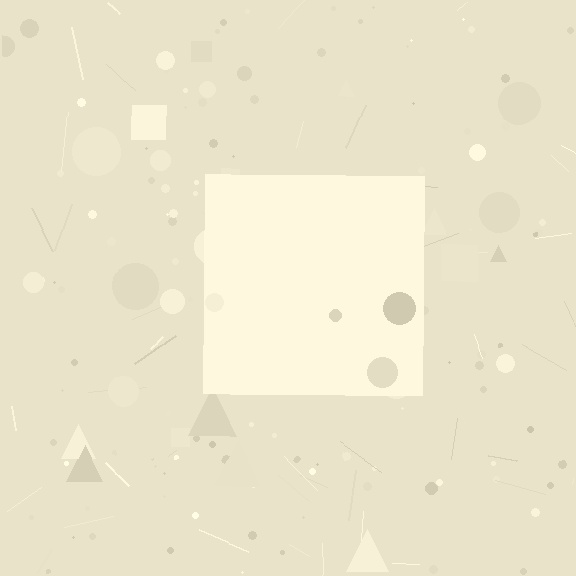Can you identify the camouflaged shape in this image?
The camouflaged shape is a square.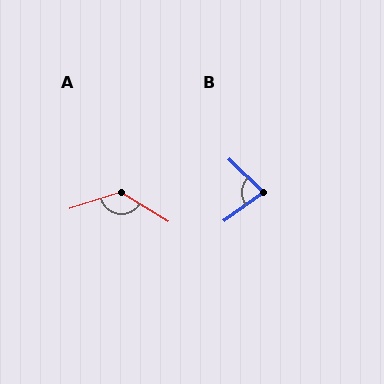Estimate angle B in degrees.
Approximately 80 degrees.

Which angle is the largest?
A, at approximately 131 degrees.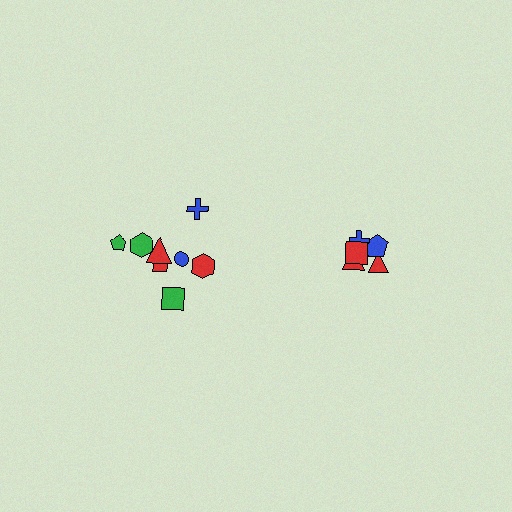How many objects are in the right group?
There are 5 objects.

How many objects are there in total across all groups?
There are 13 objects.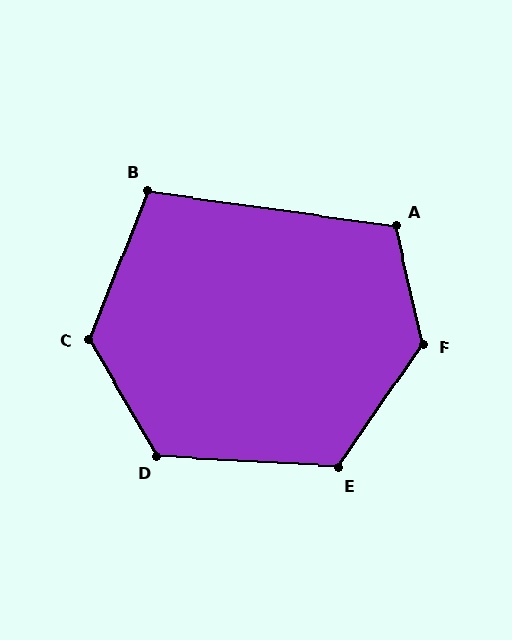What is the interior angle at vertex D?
Approximately 124 degrees (obtuse).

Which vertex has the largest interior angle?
F, at approximately 133 degrees.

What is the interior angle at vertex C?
Approximately 128 degrees (obtuse).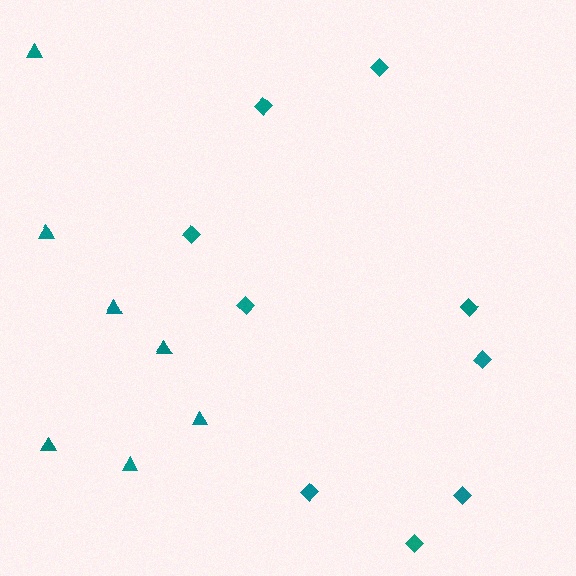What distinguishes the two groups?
There are 2 groups: one group of diamonds (9) and one group of triangles (7).